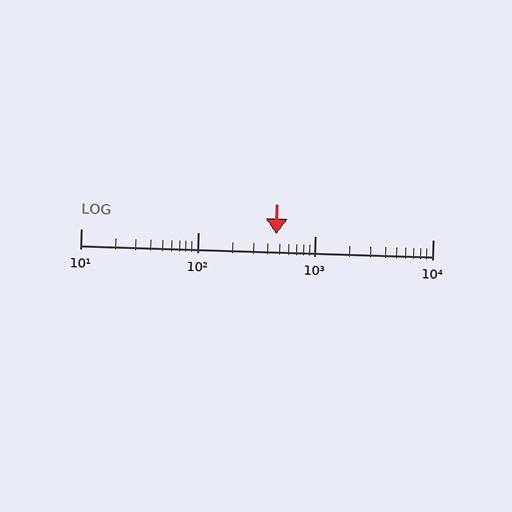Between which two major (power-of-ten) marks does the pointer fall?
The pointer is between 100 and 1000.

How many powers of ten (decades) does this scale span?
The scale spans 3 decades, from 10 to 10000.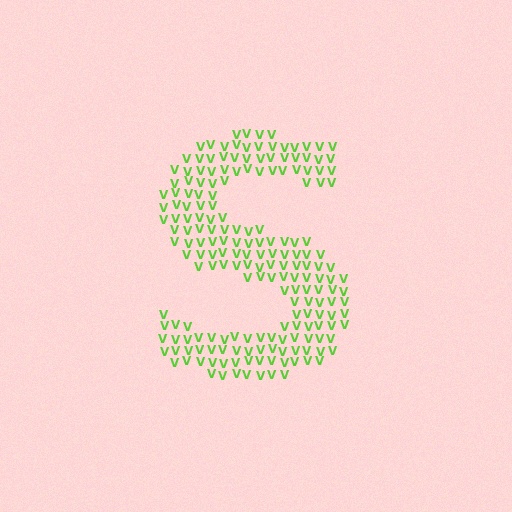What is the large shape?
The large shape is the letter S.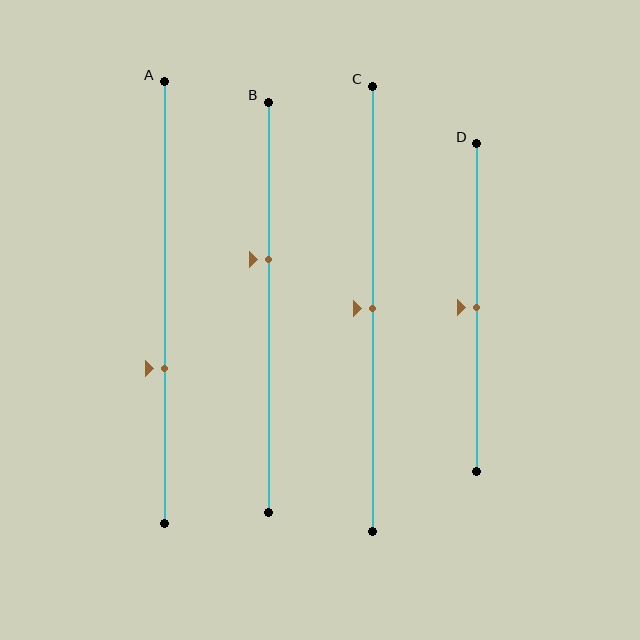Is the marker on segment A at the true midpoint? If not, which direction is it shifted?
No, the marker on segment A is shifted downward by about 15% of the segment length.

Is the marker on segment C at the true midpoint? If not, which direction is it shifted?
Yes, the marker on segment C is at the true midpoint.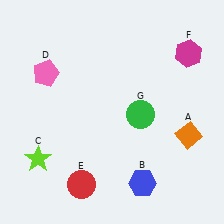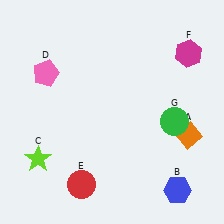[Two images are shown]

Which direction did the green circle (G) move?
The green circle (G) moved right.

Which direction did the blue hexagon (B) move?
The blue hexagon (B) moved right.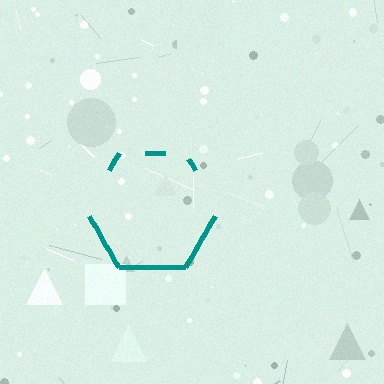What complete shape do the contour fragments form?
The contour fragments form a hexagon.